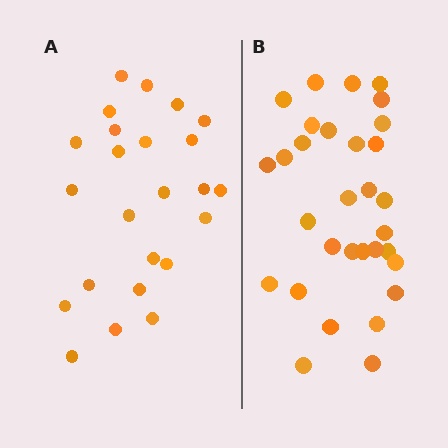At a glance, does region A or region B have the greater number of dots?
Region B (the right region) has more dots.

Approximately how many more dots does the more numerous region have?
Region B has roughly 8 or so more dots than region A.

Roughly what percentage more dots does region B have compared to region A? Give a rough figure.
About 30% more.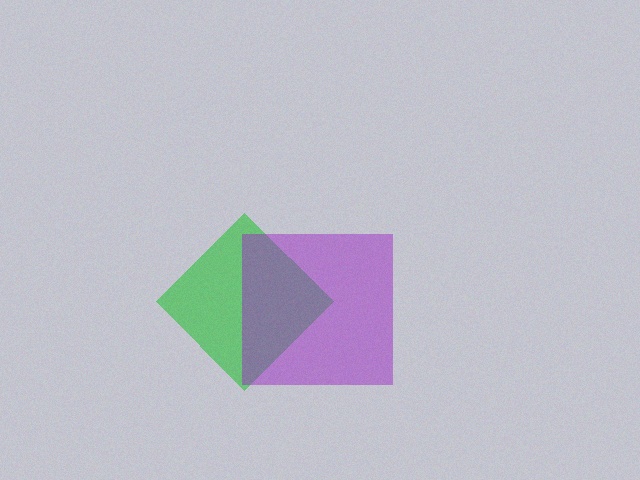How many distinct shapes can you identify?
There are 2 distinct shapes: a green diamond, a purple square.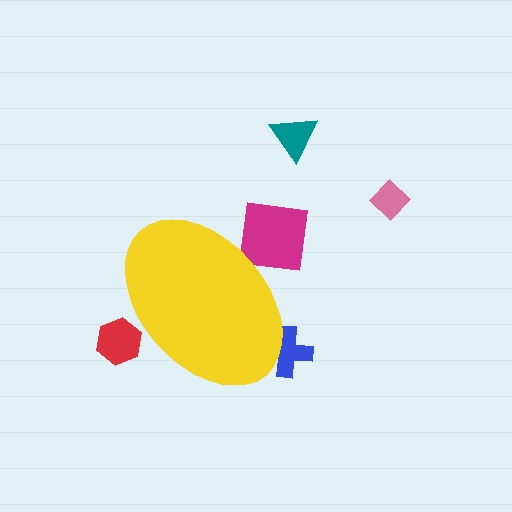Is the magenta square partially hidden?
Yes, the magenta square is partially hidden behind the yellow ellipse.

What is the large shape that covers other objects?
A yellow ellipse.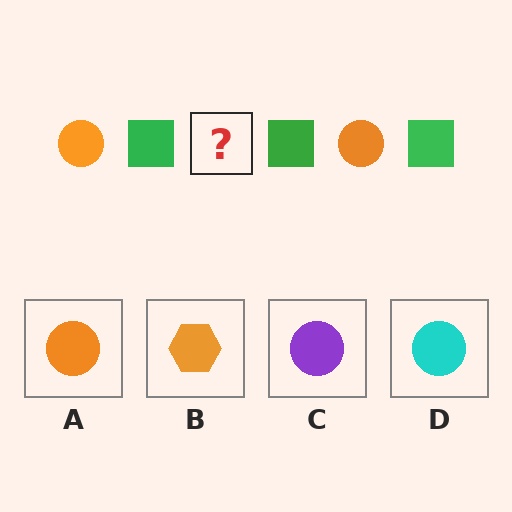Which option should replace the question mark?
Option A.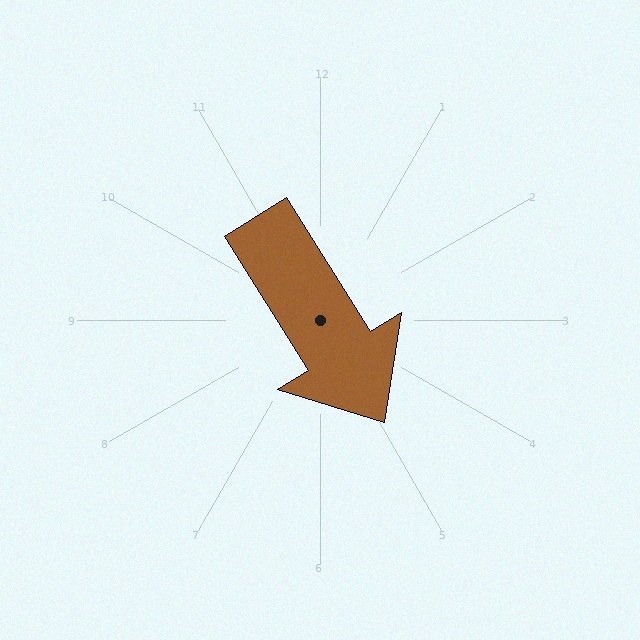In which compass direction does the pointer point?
Southeast.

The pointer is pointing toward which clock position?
Roughly 5 o'clock.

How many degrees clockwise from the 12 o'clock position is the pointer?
Approximately 148 degrees.